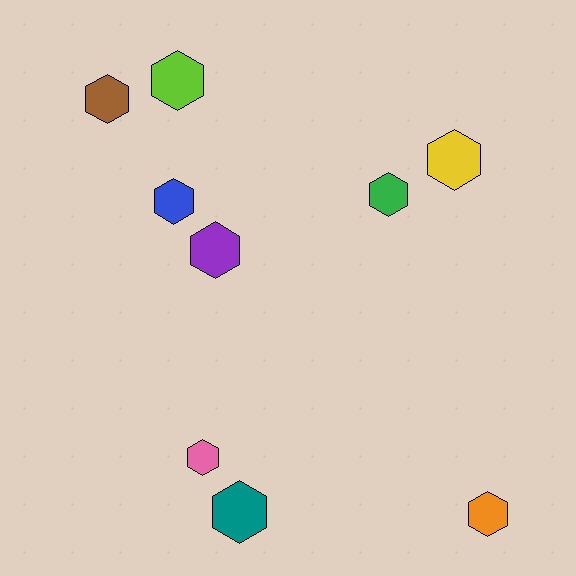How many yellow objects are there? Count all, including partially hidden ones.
There is 1 yellow object.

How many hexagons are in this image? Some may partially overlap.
There are 9 hexagons.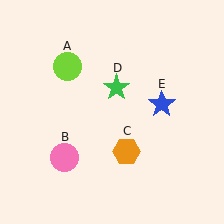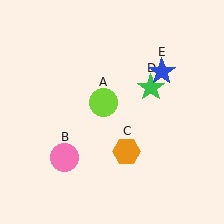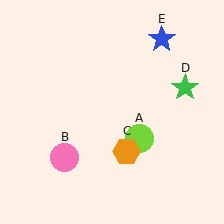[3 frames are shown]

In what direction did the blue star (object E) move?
The blue star (object E) moved up.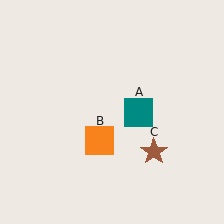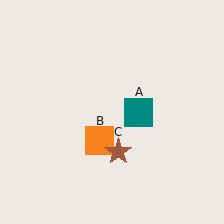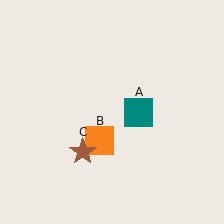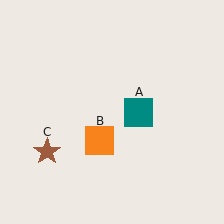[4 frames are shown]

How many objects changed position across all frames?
1 object changed position: brown star (object C).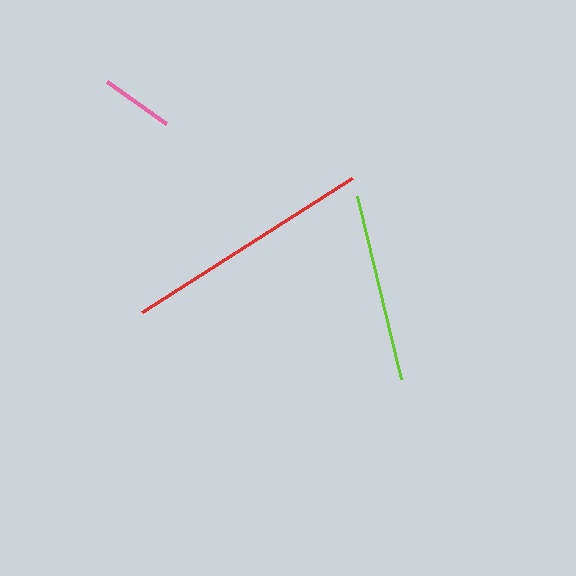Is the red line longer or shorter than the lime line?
The red line is longer than the lime line.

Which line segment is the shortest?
The pink line is the shortest at approximately 73 pixels.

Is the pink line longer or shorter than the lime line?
The lime line is longer than the pink line.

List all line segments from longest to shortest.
From longest to shortest: red, lime, pink.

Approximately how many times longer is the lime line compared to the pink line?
The lime line is approximately 2.6 times the length of the pink line.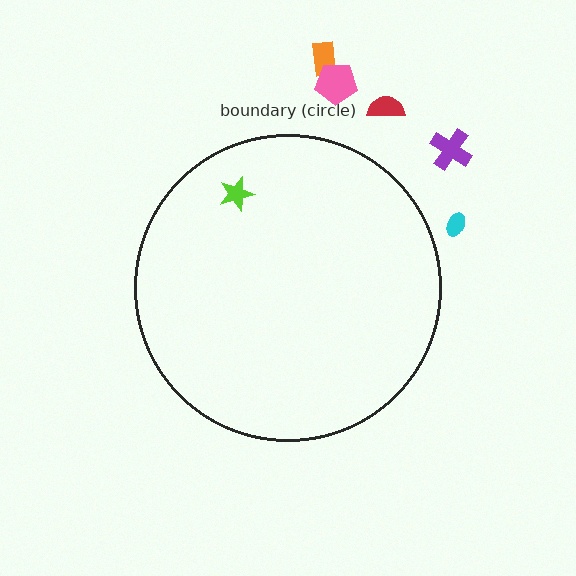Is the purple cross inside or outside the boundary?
Outside.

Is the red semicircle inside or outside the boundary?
Outside.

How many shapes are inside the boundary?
1 inside, 5 outside.